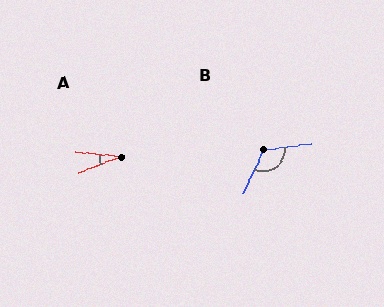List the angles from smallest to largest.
A (26°), B (122°).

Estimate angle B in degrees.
Approximately 122 degrees.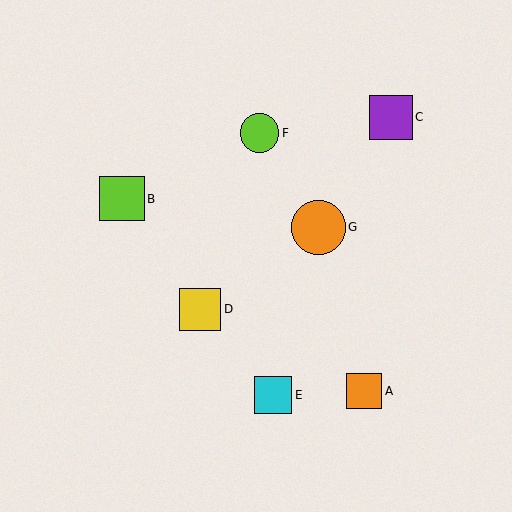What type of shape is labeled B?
Shape B is a lime square.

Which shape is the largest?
The orange circle (labeled G) is the largest.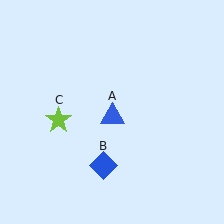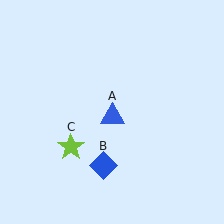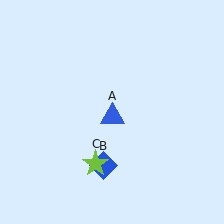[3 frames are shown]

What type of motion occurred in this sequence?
The lime star (object C) rotated counterclockwise around the center of the scene.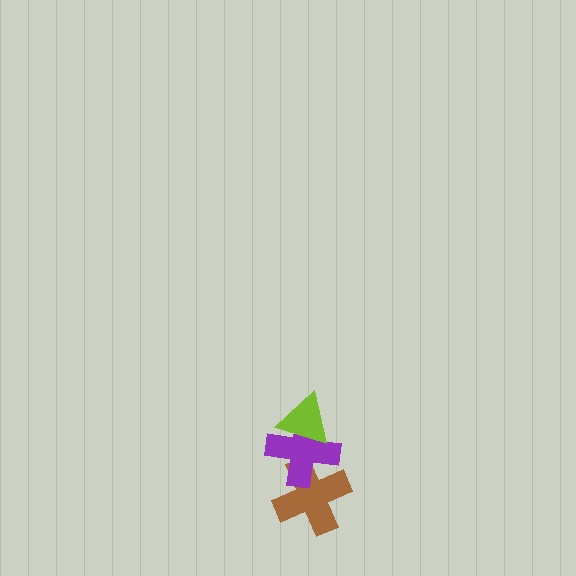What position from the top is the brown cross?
The brown cross is 3rd from the top.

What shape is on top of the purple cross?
The lime triangle is on top of the purple cross.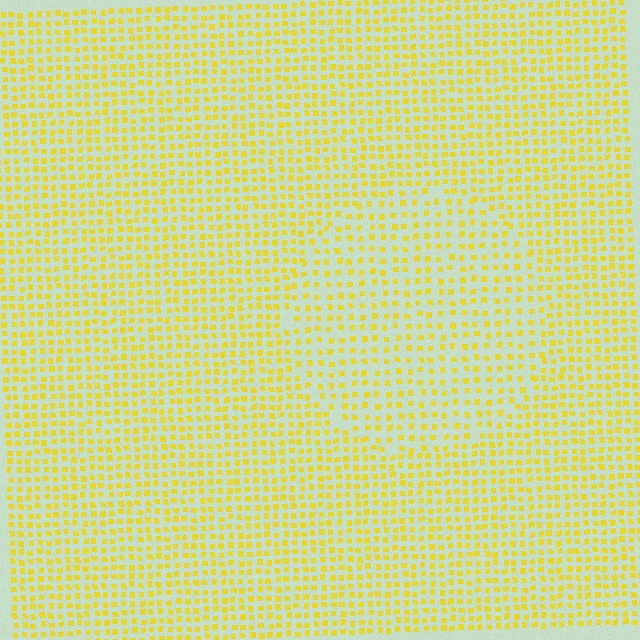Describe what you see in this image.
The image contains small yellow elements arranged at two different densities. A circle-shaped region is visible where the elements are less densely packed than the surrounding area.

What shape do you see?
I see a circle.